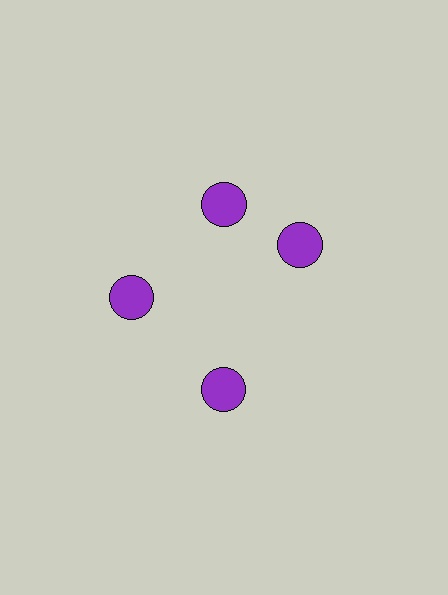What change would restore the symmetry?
The symmetry would be restored by rotating it back into even spacing with its neighbors so that all 4 circles sit at equal angles and equal distance from the center.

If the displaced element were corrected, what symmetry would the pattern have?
It would have 4-fold rotational symmetry — the pattern would map onto itself every 90 degrees.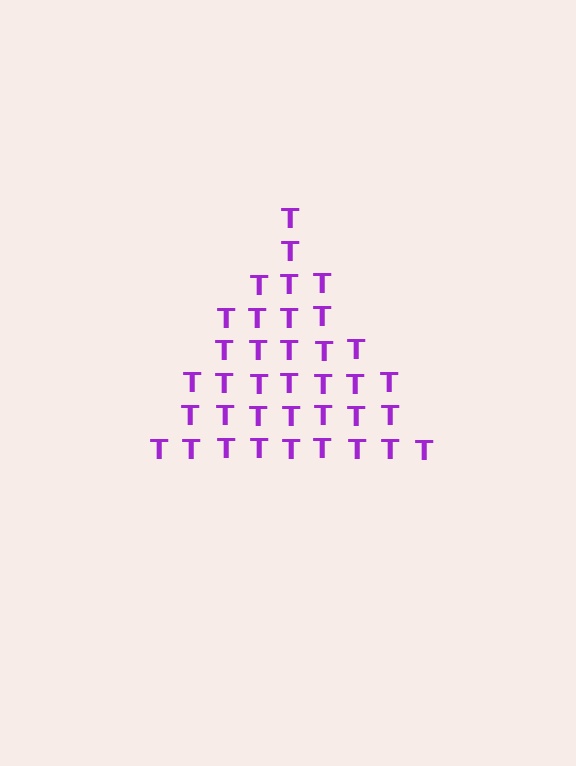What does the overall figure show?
The overall figure shows a triangle.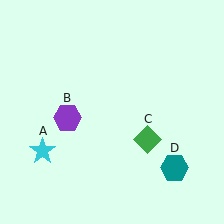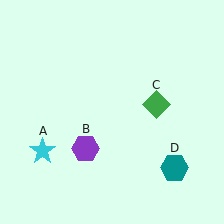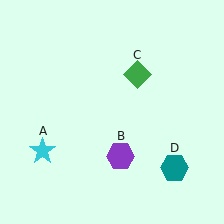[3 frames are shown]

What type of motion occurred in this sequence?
The purple hexagon (object B), green diamond (object C) rotated counterclockwise around the center of the scene.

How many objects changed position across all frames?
2 objects changed position: purple hexagon (object B), green diamond (object C).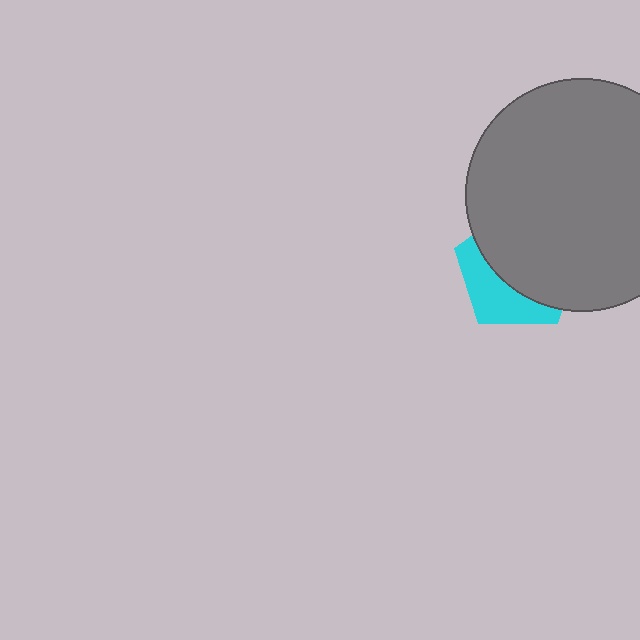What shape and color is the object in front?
The object in front is a gray circle.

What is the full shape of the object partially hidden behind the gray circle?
The partially hidden object is a cyan pentagon.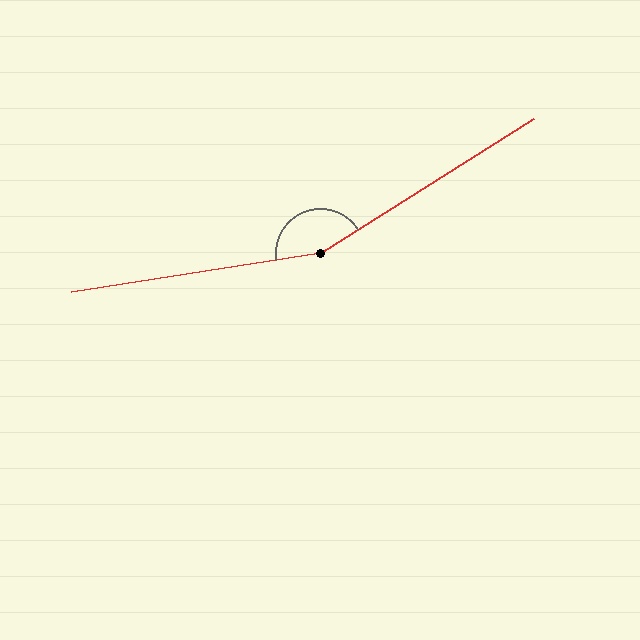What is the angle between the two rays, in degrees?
Approximately 157 degrees.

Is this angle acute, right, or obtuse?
It is obtuse.